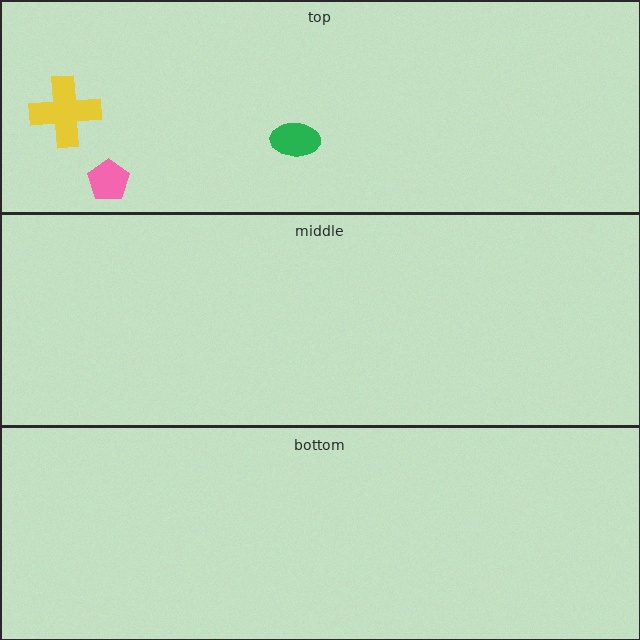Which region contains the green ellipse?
The top region.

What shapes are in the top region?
The yellow cross, the pink pentagon, the green ellipse.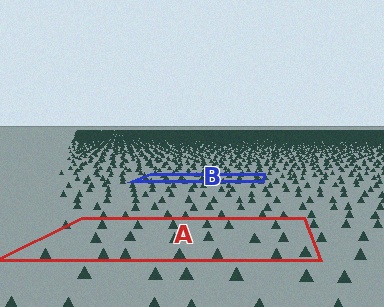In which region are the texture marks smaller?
The texture marks are smaller in region B, because it is farther away.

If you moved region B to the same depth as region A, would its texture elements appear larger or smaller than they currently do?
They would appear larger. At a closer depth, the same texture elements are projected at a bigger on-screen size.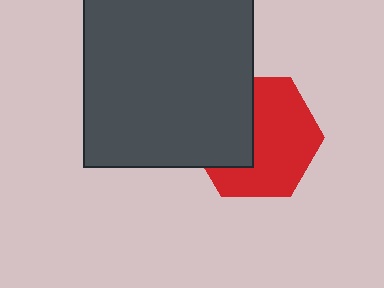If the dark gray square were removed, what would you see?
You would see the complete red hexagon.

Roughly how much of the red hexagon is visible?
About half of it is visible (roughly 62%).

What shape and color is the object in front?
The object in front is a dark gray square.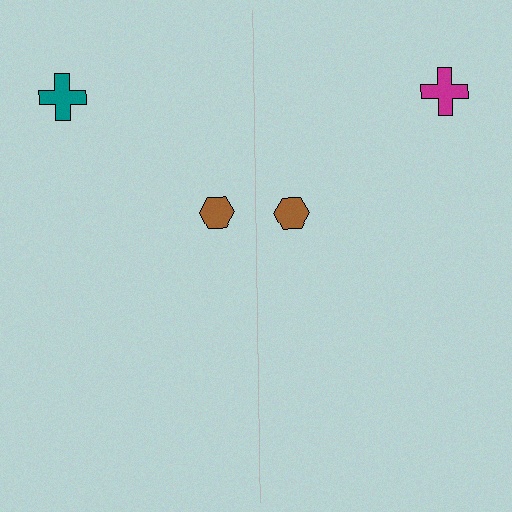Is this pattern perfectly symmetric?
No, the pattern is not perfectly symmetric. The magenta cross on the right side breaks the symmetry — its mirror counterpart is teal.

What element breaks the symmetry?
The magenta cross on the right side breaks the symmetry — its mirror counterpart is teal.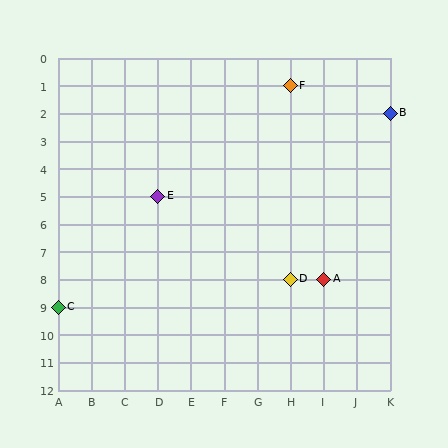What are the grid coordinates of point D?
Point D is at grid coordinates (H, 8).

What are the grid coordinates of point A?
Point A is at grid coordinates (I, 8).